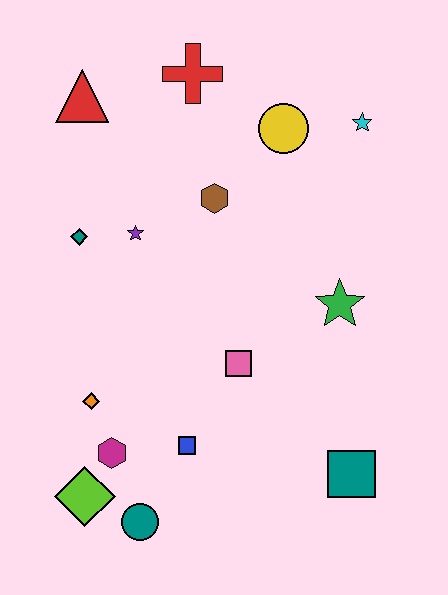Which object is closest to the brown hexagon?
The purple star is closest to the brown hexagon.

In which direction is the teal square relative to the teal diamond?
The teal square is to the right of the teal diamond.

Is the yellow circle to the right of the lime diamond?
Yes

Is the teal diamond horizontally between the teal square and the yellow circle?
No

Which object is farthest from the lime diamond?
The cyan star is farthest from the lime diamond.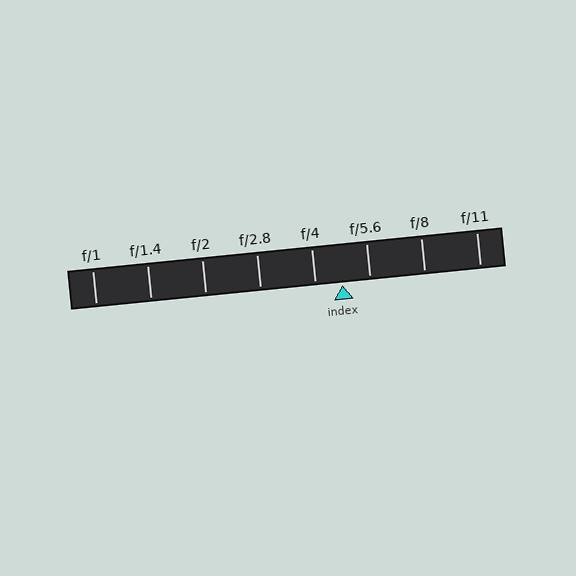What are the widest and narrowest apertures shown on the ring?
The widest aperture shown is f/1 and the narrowest is f/11.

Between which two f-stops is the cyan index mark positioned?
The index mark is between f/4 and f/5.6.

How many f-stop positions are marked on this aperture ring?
There are 8 f-stop positions marked.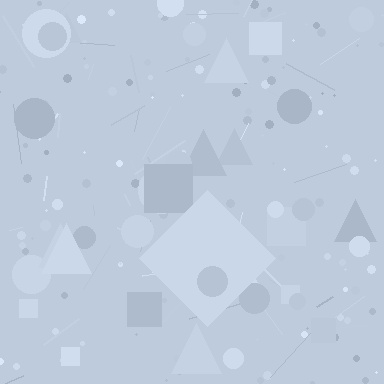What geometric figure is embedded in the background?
A diamond is embedded in the background.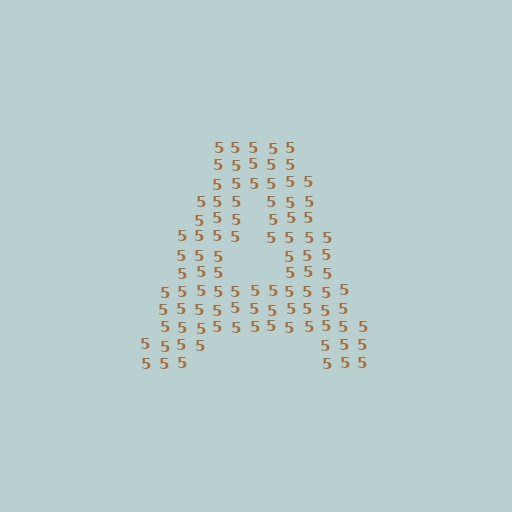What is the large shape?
The large shape is the letter A.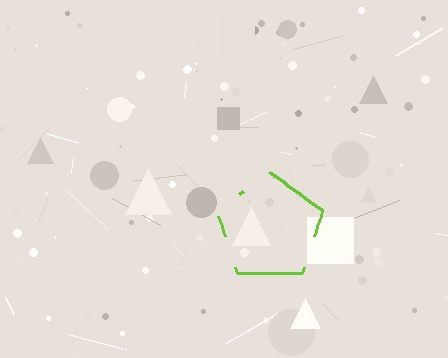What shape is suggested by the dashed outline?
The dashed outline suggests a pentagon.